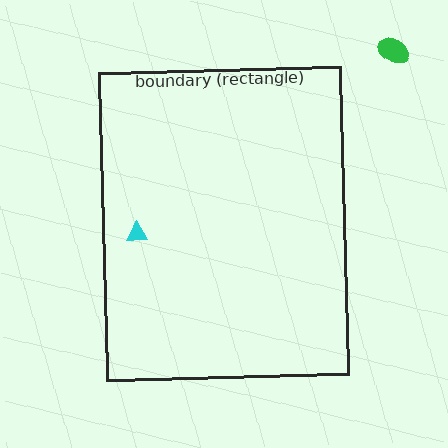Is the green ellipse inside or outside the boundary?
Outside.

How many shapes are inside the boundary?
1 inside, 1 outside.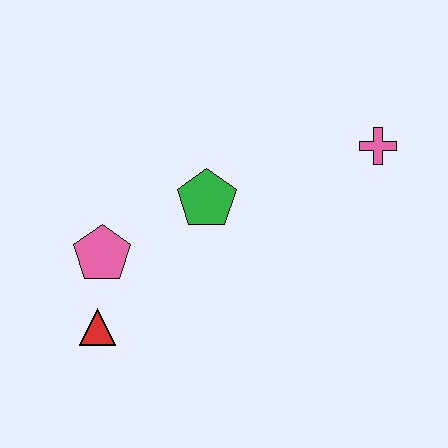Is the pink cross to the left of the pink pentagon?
No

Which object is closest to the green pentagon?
The pink pentagon is closest to the green pentagon.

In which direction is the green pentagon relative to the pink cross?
The green pentagon is to the left of the pink cross.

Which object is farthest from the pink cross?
The red triangle is farthest from the pink cross.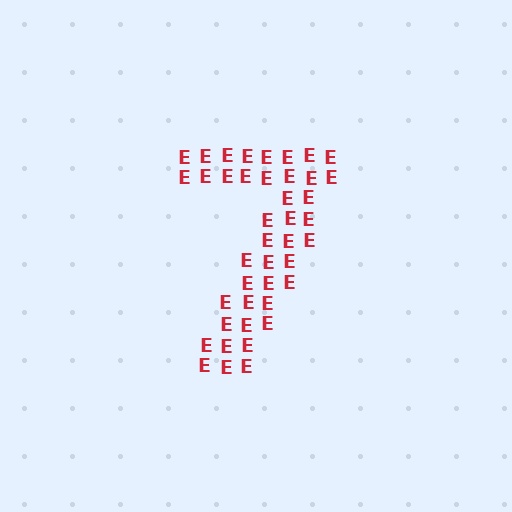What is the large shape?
The large shape is the digit 7.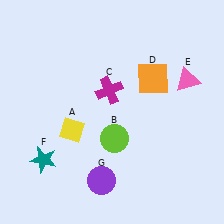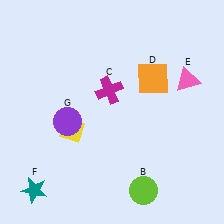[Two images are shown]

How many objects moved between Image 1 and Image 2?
3 objects moved between the two images.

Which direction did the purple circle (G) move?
The purple circle (G) moved up.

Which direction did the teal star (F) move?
The teal star (F) moved down.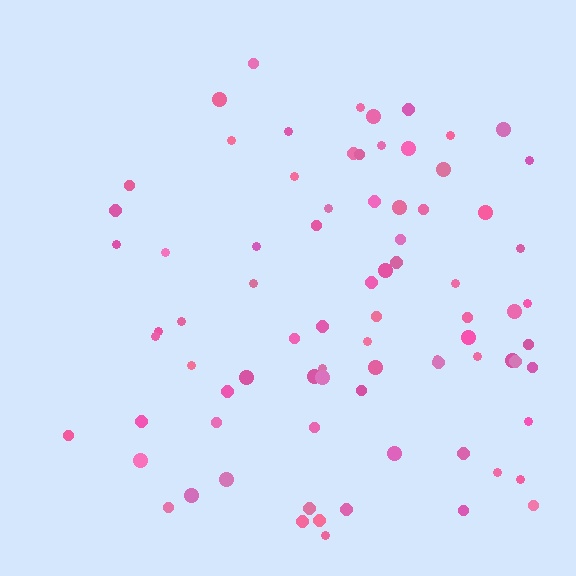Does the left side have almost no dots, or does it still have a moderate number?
Still a moderate number, just noticeably fewer than the right.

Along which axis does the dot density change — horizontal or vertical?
Horizontal.